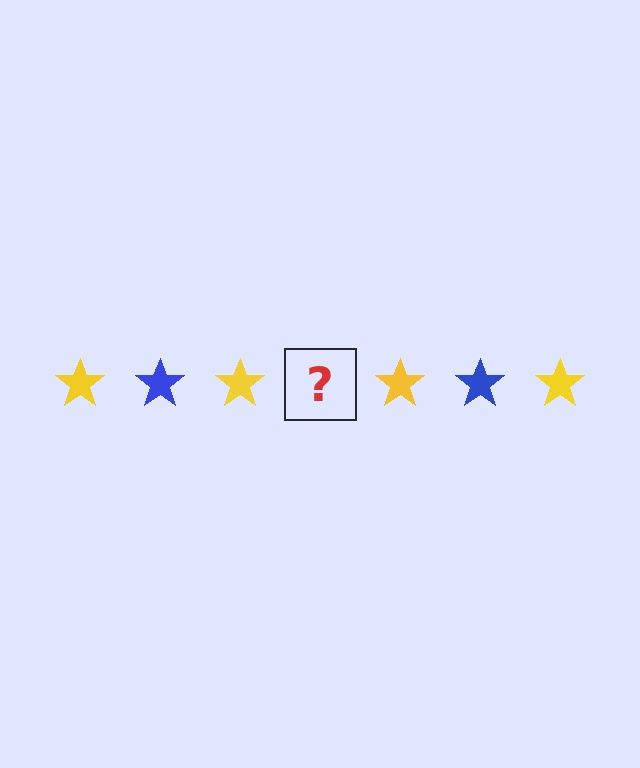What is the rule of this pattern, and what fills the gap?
The rule is that the pattern cycles through yellow, blue stars. The gap should be filled with a blue star.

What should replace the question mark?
The question mark should be replaced with a blue star.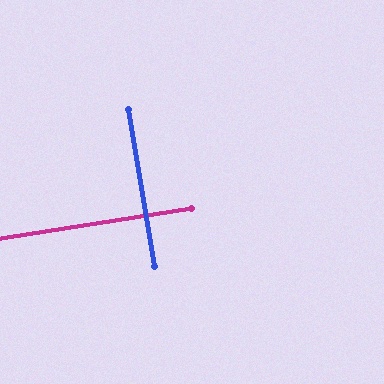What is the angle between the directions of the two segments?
Approximately 90 degrees.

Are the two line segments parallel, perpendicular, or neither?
Perpendicular — they meet at approximately 90°.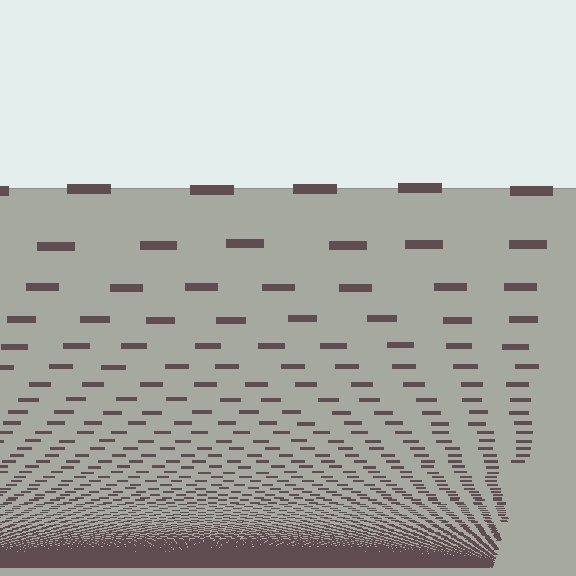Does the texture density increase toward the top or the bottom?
Density increases toward the bottom.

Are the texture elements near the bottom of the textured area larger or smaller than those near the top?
Smaller. The gradient is inverted — elements near the bottom are smaller and denser.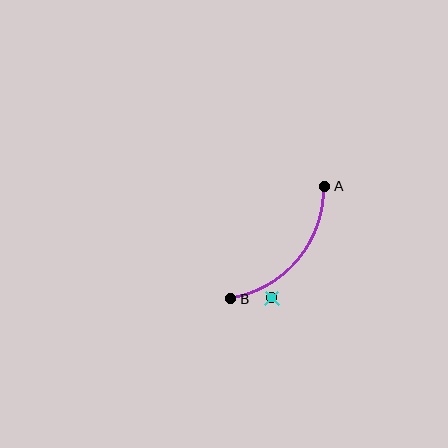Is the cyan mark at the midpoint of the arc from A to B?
No — the cyan mark does not lie on the arc at all. It sits slightly outside the curve.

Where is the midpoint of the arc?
The arc midpoint is the point on the curve farthest from the straight line joining A and B. It sits below and to the right of that line.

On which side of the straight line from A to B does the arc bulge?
The arc bulges below and to the right of the straight line connecting A and B.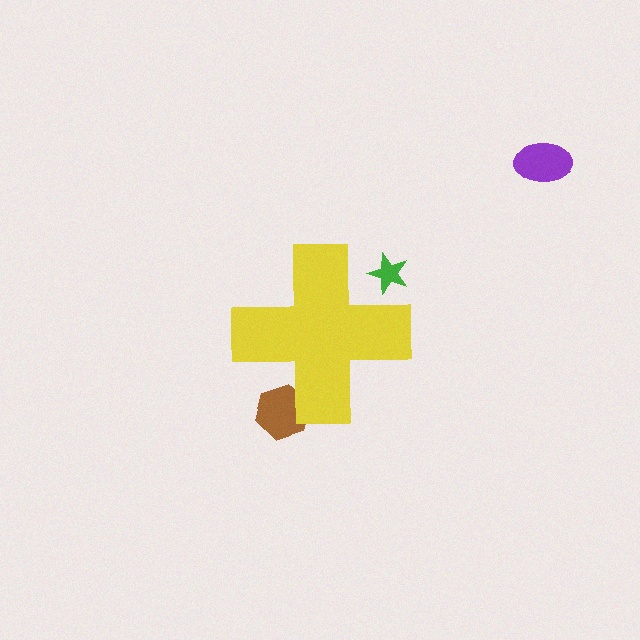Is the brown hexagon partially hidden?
Yes, the brown hexagon is partially hidden behind the yellow cross.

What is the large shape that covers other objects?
A yellow cross.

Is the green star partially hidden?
Yes, the green star is partially hidden behind the yellow cross.